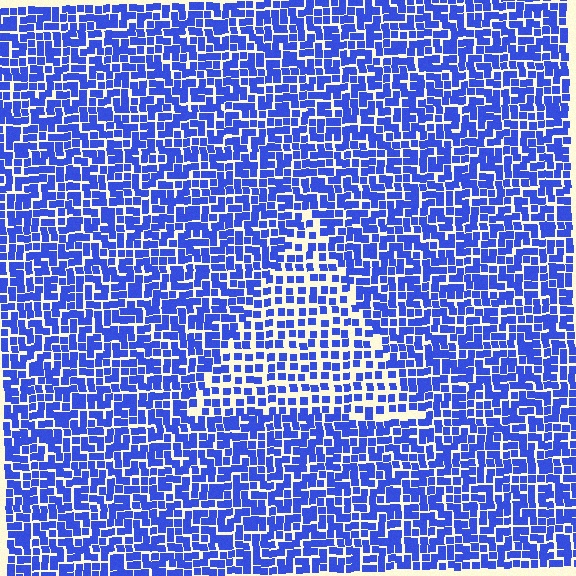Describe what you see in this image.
The image contains small blue elements arranged at two different densities. A triangle-shaped region is visible where the elements are less densely packed than the surrounding area.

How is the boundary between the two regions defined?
The boundary is defined by a change in element density (approximately 1.7x ratio). All elements are the same color, size, and shape.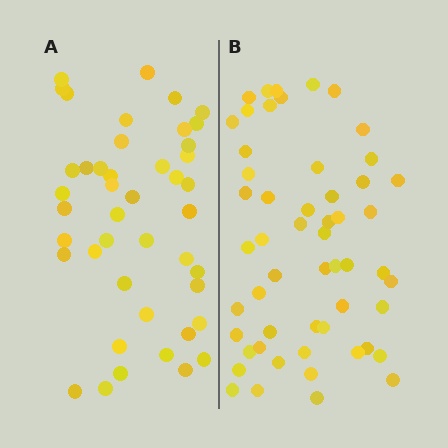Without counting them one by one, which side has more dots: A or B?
Region B (the right region) has more dots.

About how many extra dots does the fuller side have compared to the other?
Region B has roughly 10 or so more dots than region A.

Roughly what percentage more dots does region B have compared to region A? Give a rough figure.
About 25% more.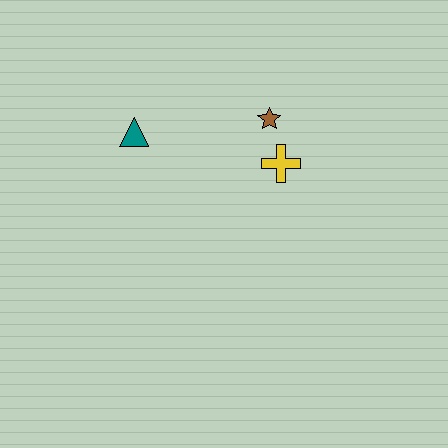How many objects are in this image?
There are 3 objects.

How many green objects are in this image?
There are no green objects.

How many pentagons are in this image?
There are no pentagons.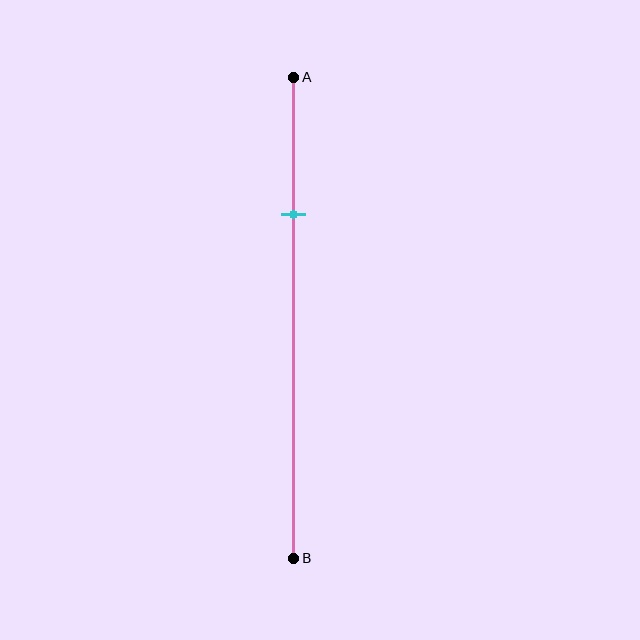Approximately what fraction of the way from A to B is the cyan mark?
The cyan mark is approximately 30% of the way from A to B.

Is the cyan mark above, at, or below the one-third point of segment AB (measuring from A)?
The cyan mark is above the one-third point of segment AB.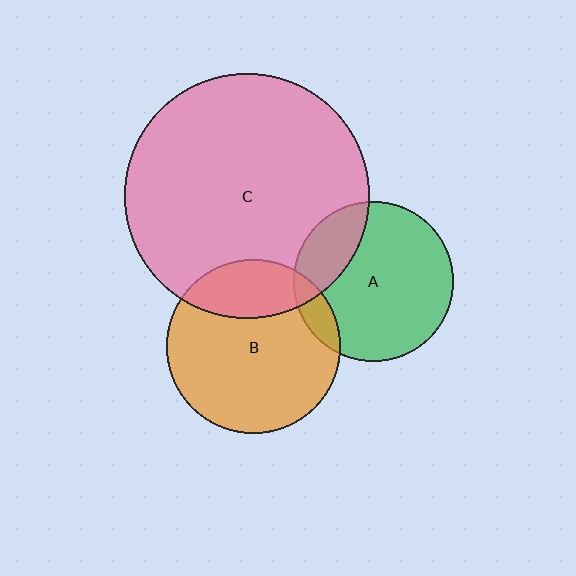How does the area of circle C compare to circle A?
Approximately 2.4 times.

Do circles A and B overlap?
Yes.